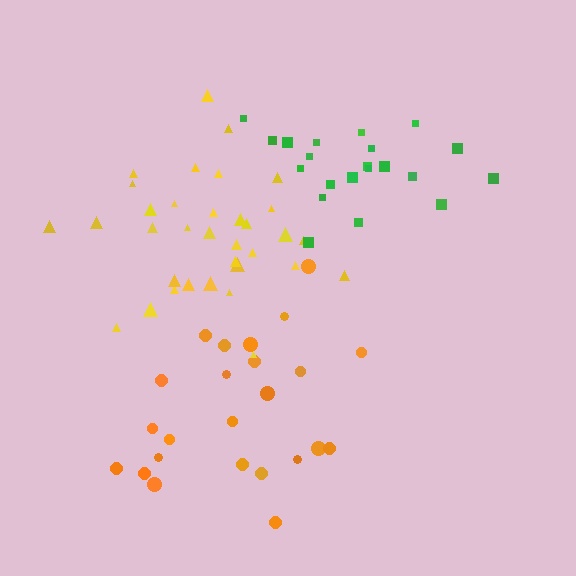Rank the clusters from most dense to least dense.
yellow, green, orange.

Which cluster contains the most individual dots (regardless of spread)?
Yellow (34).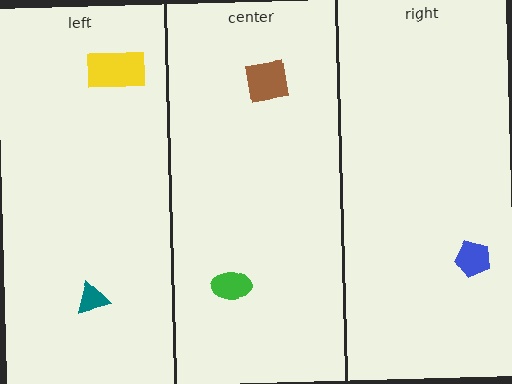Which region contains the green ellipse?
The center region.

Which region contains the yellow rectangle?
The left region.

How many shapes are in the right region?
1.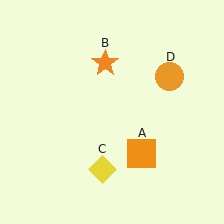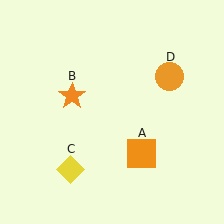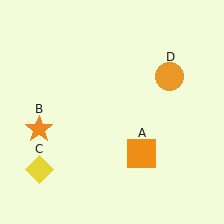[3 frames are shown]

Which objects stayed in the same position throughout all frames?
Orange square (object A) and orange circle (object D) remained stationary.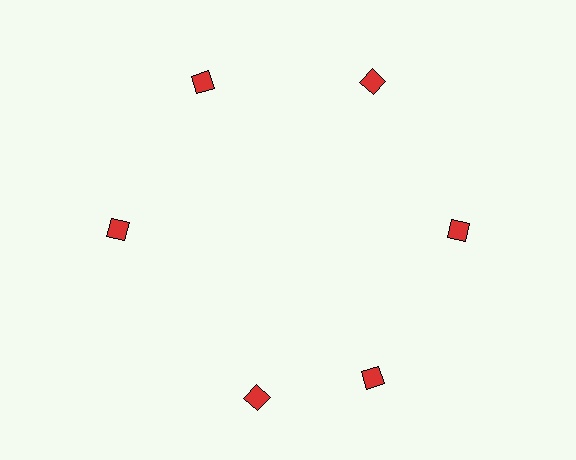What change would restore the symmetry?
The symmetry would be restored by rotating it back into even spacing with its neighbors so that all 6 diamonds sit at equal angles and equal distance from the center.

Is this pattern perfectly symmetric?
No. The 6 red diamonds are arranged in a ring, but one element near the 7 o'clock position is rotated out of alignment along the ring, breaking the 6-fold rotational symmetry.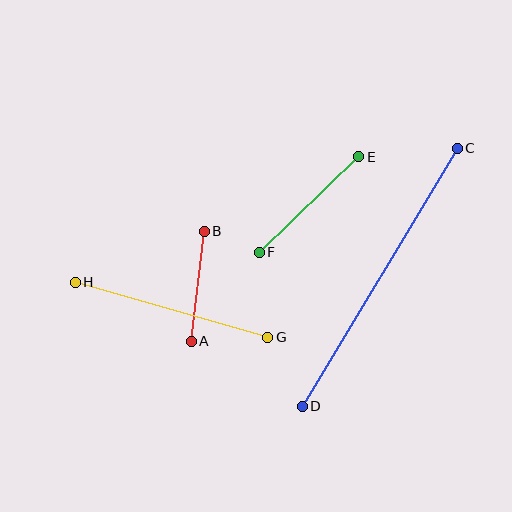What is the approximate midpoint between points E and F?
The midpoint is at approximately (309, 205) pixels.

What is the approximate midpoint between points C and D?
The midpoint is at approximately (380, 277) pixels.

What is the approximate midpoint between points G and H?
The midpoint is at approximately (171, 310) pixels.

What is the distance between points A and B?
The distance is approximately 111 pixels.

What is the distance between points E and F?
The distance is approximately 138 pixels.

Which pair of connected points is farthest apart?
Points C and D are farthest apart.